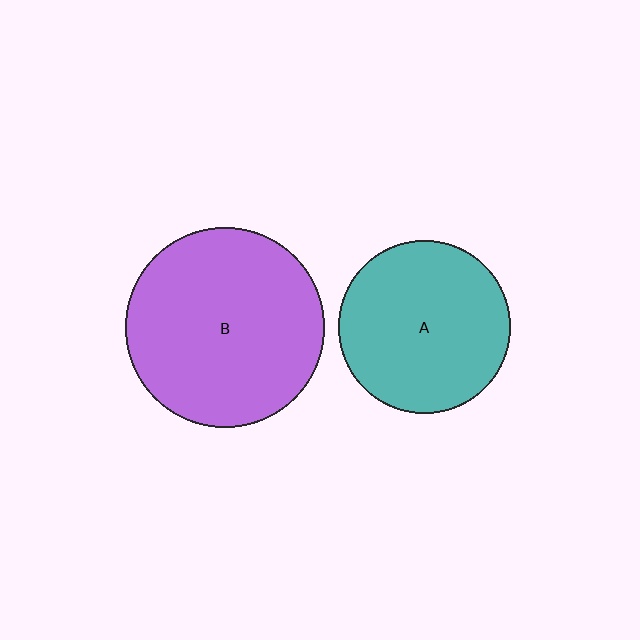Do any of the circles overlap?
No, none of the circles overlap.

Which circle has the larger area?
Circle B (purple).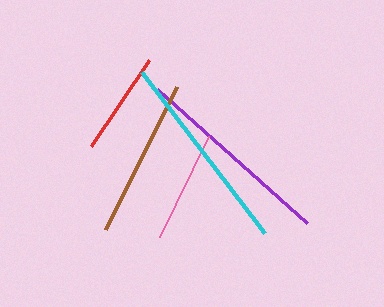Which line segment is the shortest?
The red line is the shortest at approximately 104 pixels.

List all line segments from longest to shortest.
From longest to shortest: cyan, purple, brown, pink, red.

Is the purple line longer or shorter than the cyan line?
The cyan line is longer than the purple line.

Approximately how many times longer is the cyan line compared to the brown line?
The cyan line is approximately 1.3 times the length of the brown line.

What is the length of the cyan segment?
The cyan segment is approximately 203 pixels long.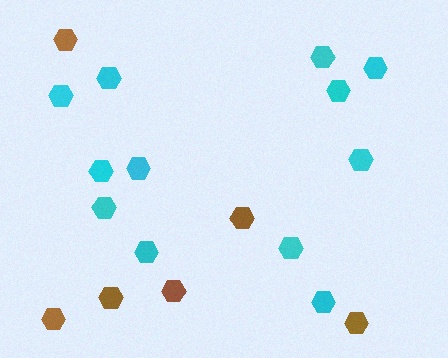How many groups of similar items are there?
There are 2 groups: one group of cyan hexagons (12) and one group of brown hexagons (6).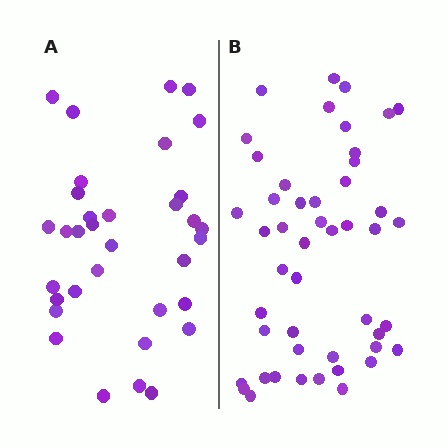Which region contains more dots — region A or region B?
Region B (the right region) has more dots.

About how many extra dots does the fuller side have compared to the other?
Region B has approximately 15 more dots than region A.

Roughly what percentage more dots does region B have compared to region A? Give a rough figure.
About 40% more.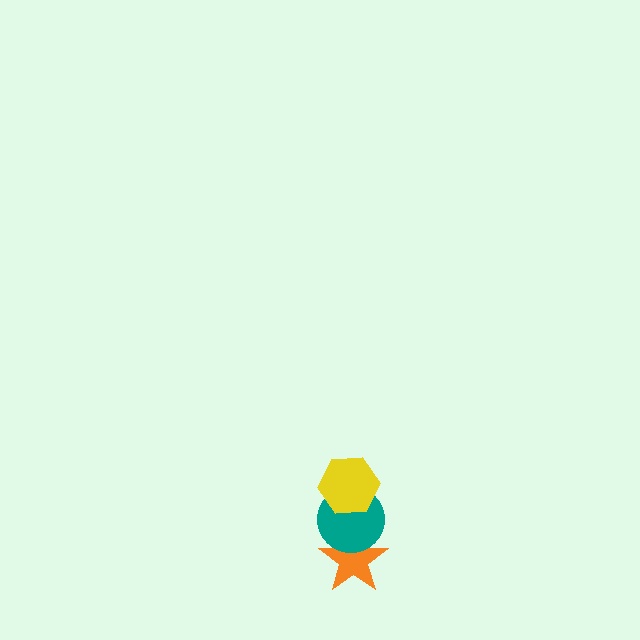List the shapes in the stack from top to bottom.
From top to bottom: the yellow hexagon, the teal circle, the orange star.